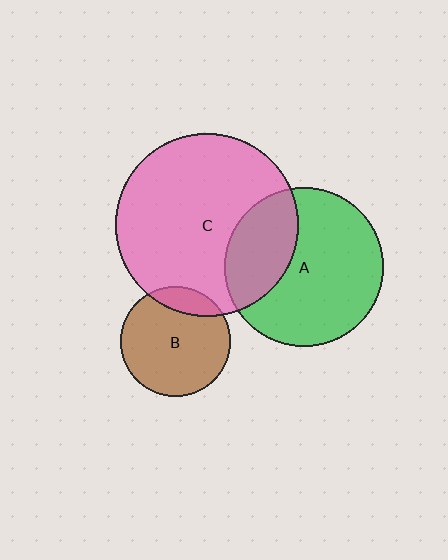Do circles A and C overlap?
Yes.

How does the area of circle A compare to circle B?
Approximately 2.1 times.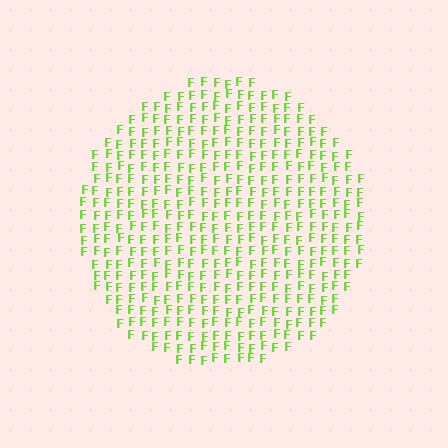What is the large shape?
The large shape is a circle.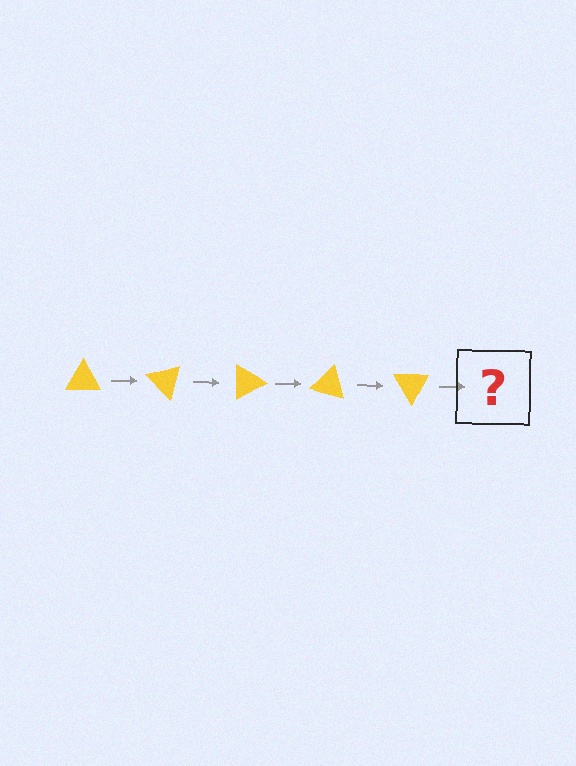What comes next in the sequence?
The next element should be a yellow triangle rotated 225 degrees.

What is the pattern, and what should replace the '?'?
The pattern is that the triangle rotates 45 degrees each step. The '?' should be a yellow triangle rotated 225 degrees.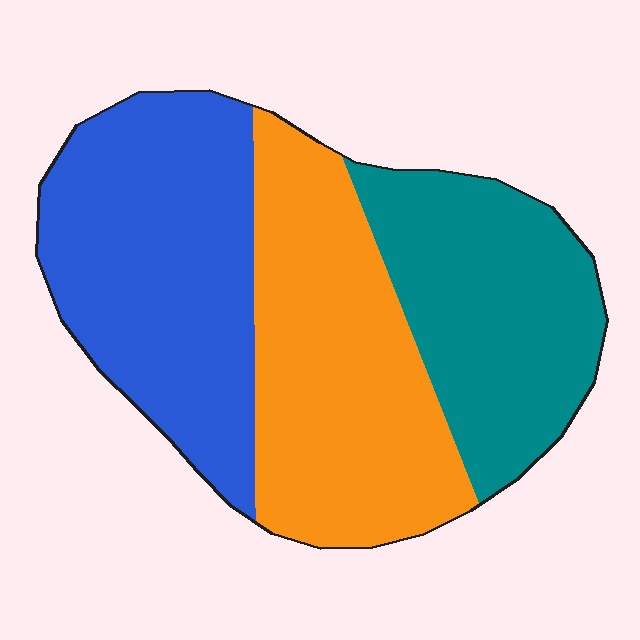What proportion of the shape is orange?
Orange takes up between a third and a half of the shape.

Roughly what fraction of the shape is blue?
Blue takes up between a quarter and a half of the shape.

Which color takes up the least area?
Teal, at roughly 30%.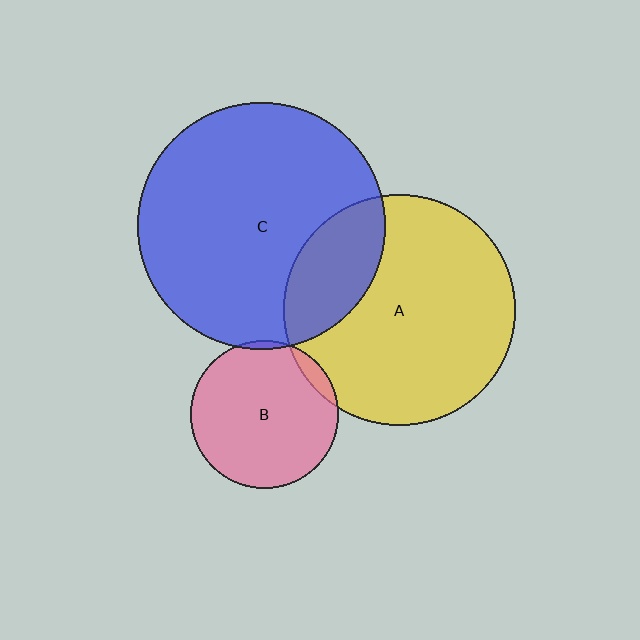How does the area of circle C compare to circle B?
Approximately 2.8 times.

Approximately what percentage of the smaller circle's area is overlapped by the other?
Approximately 5%.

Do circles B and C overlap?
Yes.